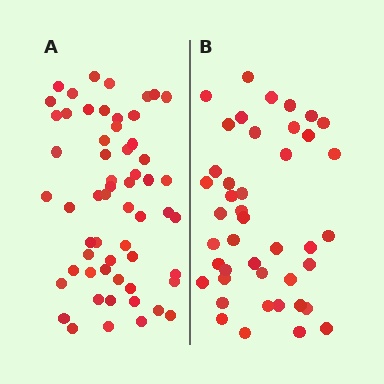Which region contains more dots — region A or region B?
Region A (the left region) has more dots.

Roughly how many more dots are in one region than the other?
Region A has approximately 15 more dots than region B.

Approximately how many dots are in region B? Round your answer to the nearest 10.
About 40 dots. (The exact count is 43, which rounds to 40.)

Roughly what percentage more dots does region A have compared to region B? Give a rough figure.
About 35% more.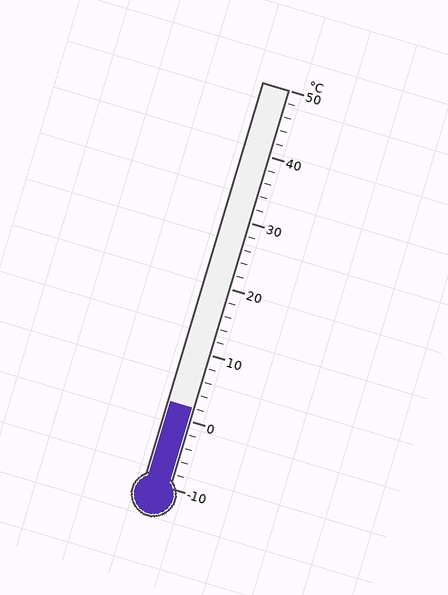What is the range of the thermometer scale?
The thermometer scale ranges from -10°C to 50°C.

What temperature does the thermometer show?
The thermometer shows approximately 2°C.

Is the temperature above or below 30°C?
The temperature is below 30°C.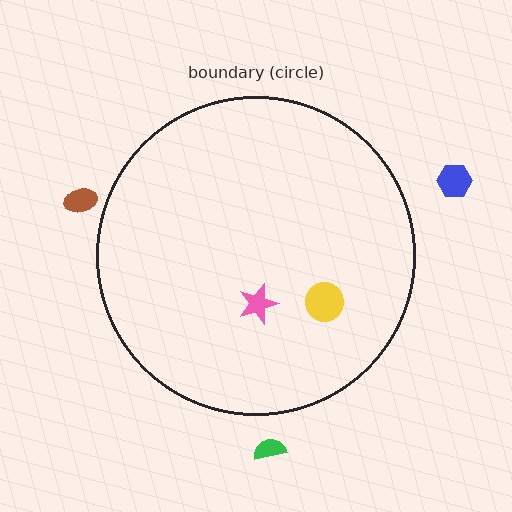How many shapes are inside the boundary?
2 inside, 3 outside.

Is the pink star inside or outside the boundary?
Inside.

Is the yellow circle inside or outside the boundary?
Inside.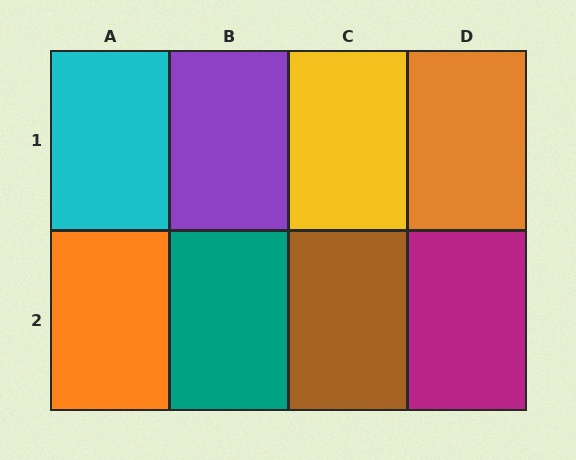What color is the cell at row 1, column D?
Orange.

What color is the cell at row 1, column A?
Cyan.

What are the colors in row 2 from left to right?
Orange, teal, brown, magenta.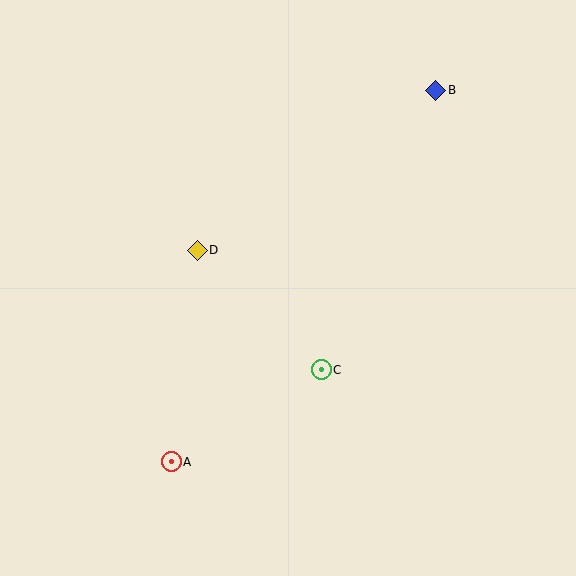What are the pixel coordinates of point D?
Point D is at (197, 250).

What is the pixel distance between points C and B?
The distance between C and B is 302 pixels.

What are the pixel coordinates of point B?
Point B is at (436, 90).